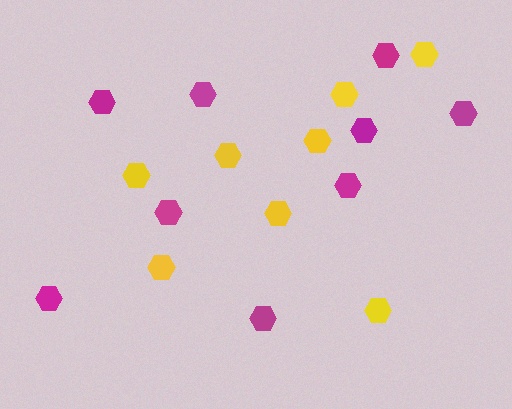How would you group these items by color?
There are 2 groups: one group of yellow hexagons (8) and one group of magenta hexagons (9).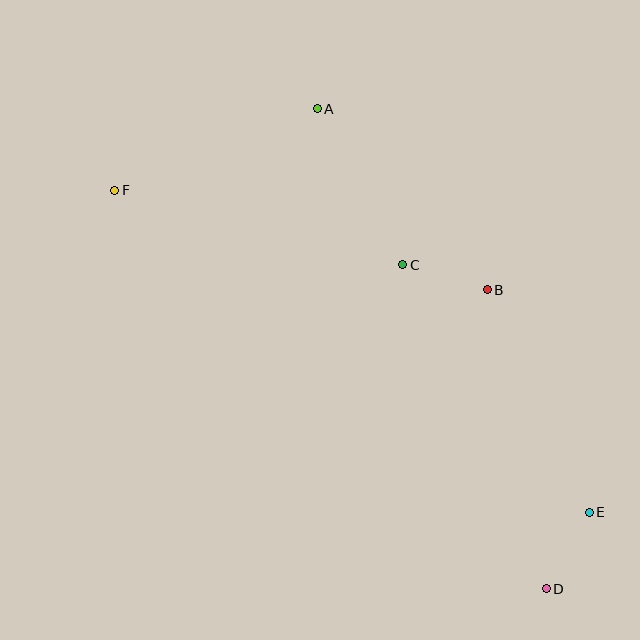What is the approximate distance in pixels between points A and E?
The distance between A and E is approximately 486 pixels.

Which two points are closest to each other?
Points D and E are closest to each other.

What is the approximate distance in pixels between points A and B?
The distance between A and B is approximately 248 pixels.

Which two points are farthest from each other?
Points D and F are farthest from each other.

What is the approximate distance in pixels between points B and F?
The distance between B and F is approximately 385 pixels.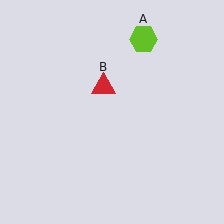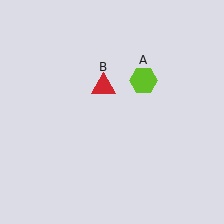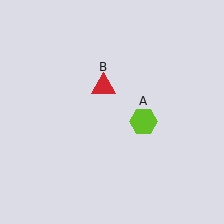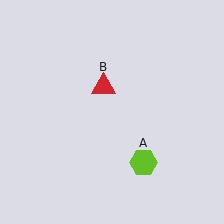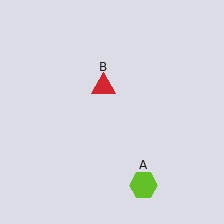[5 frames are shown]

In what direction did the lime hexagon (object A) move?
The lime hexagon (object A) moved down.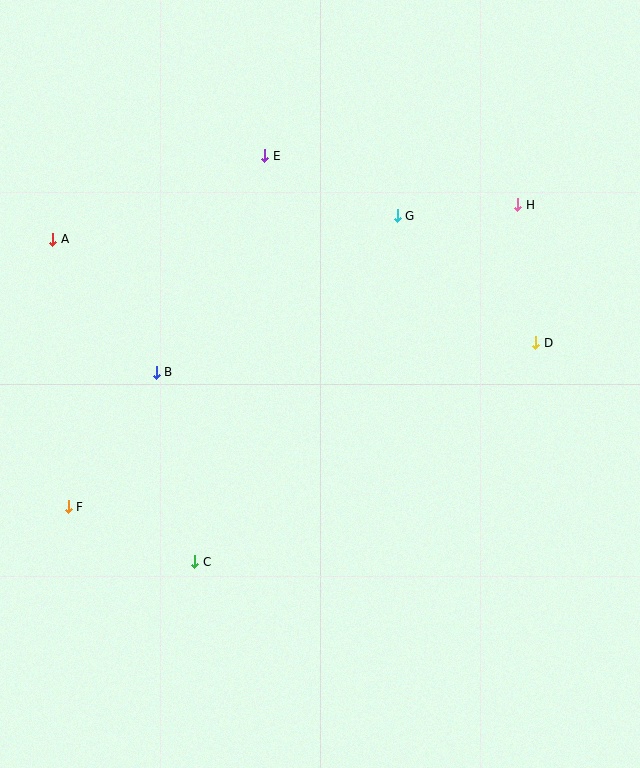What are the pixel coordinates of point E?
Point E is at (265, 156).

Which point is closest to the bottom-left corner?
Point F is closest to the bottom-left corner.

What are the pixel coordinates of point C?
Point C is at (195, 562).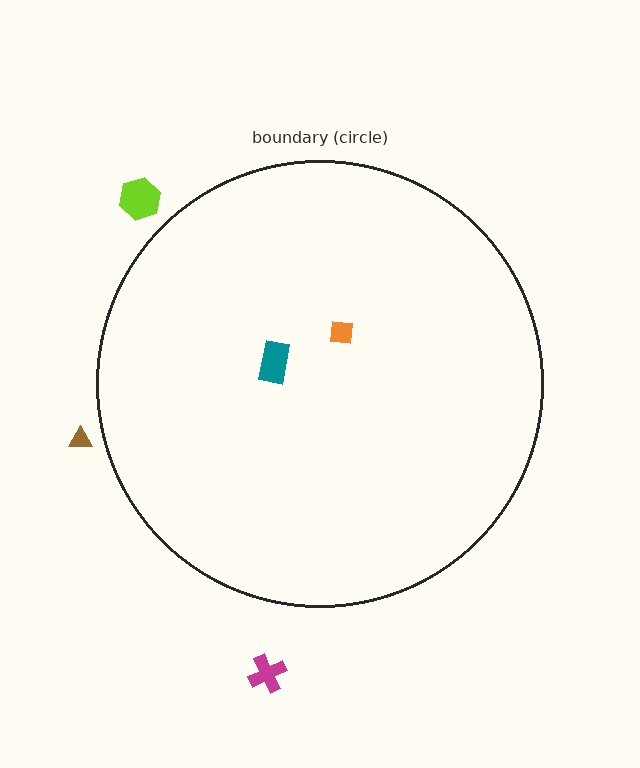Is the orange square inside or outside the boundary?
Inside.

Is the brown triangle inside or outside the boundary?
Outside.